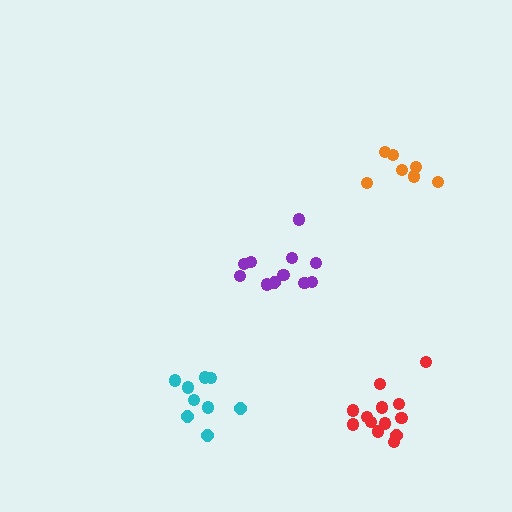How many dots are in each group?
Group 1: 9 dots, Group 2: 13 dots, Group 3: 11 dots, Group 4: 7 dots (40 total).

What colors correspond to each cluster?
The clusters are colored: cyan, red, purple, orange.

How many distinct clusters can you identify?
There are 4 distinct clusters.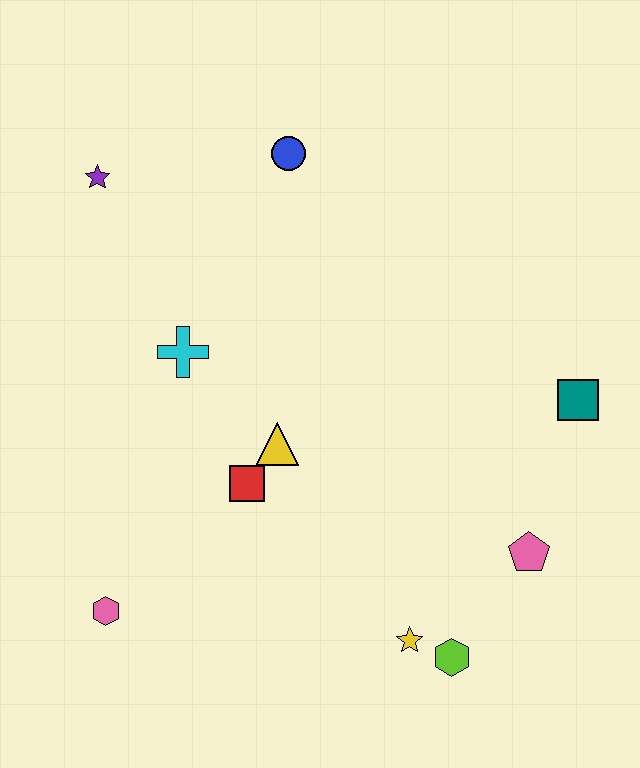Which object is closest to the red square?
The yellow triangle is closest to the red square.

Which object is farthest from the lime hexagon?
The purple star is farthest from the lime hexagon.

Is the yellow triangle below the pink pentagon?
No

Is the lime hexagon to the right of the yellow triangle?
Yes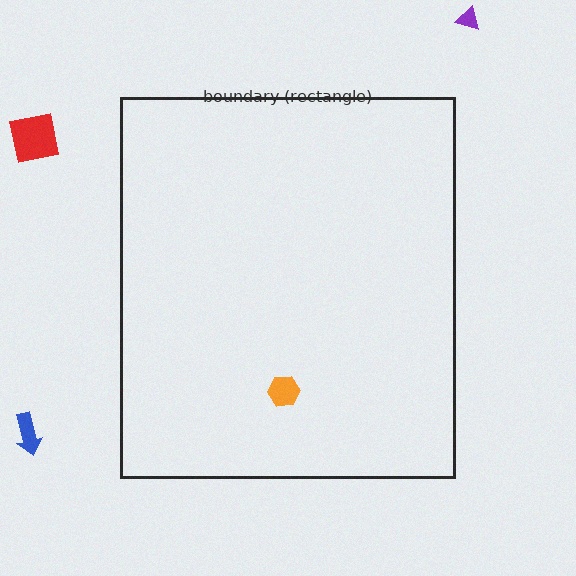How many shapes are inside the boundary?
1 inside, 3 outside.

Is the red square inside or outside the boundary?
Outside.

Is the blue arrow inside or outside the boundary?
Outside.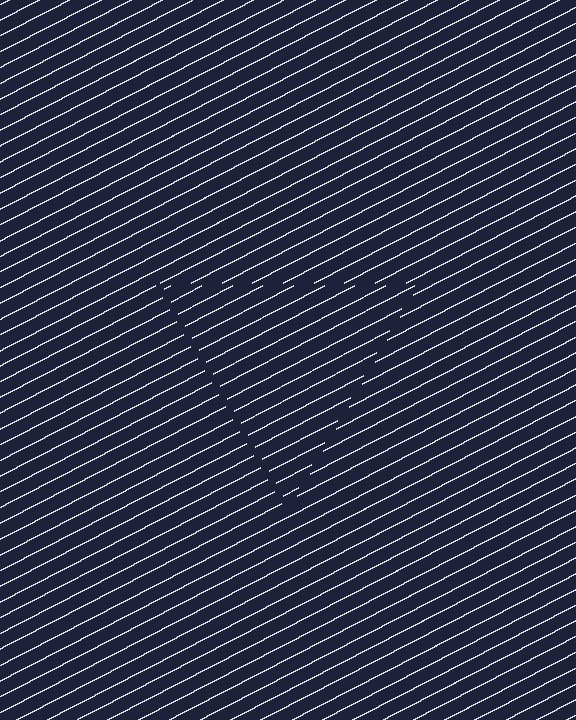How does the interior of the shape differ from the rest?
The interior of the shape contains the same grating, shifted by half a period — the contour is defined by the phase discontinuity where line-ends from the inner and outer gratings abut.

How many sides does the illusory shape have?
3 sides — the line-ends trace a triangle.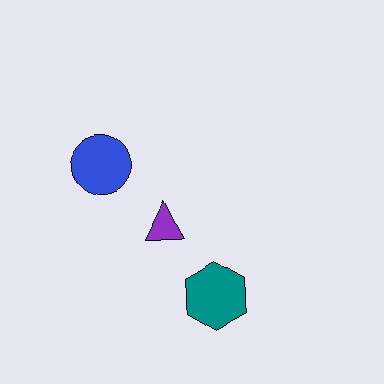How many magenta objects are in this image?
There are no magenta objects.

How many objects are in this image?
There are 3 objects.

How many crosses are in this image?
There are no crosses.